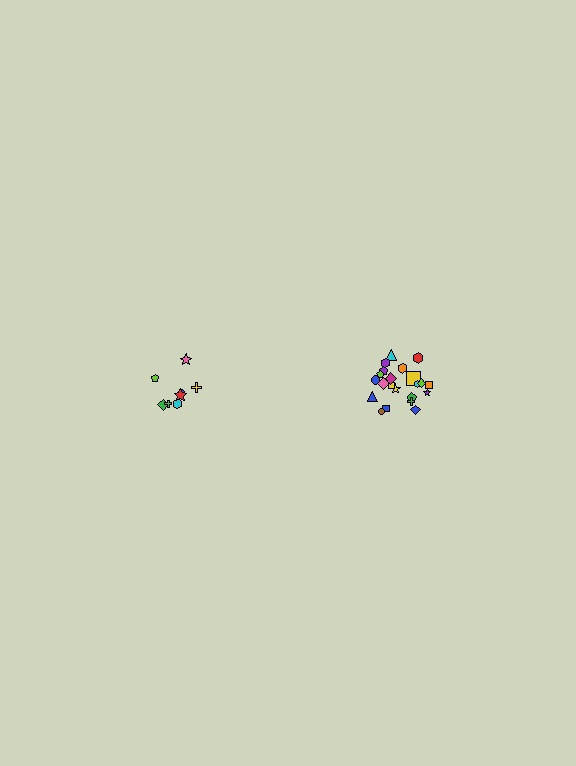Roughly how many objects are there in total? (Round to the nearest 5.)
Roughly 30 objects in total.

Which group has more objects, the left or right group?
The right group.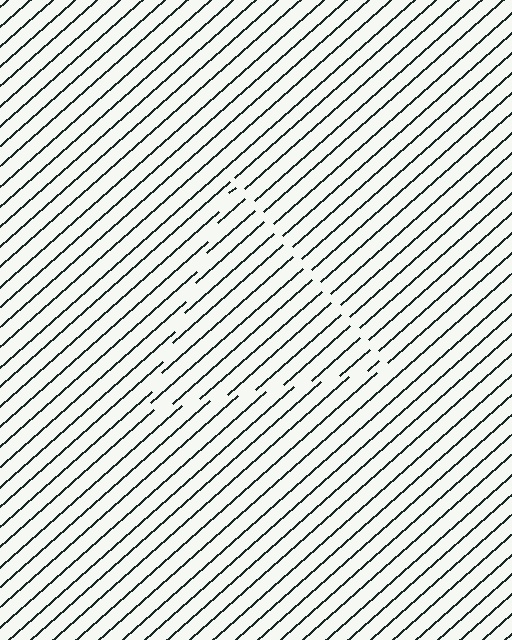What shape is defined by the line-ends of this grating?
An illusory triangle. The interior of the shape contains the same grating, shifted by half a period — the contour is defined by the phase discontinuity where line-ends from the inner and outer gratings abut.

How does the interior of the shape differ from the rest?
The interior of the shape contains the same grating, shifted by half a period — the contour is defined by the phase discontinuity where line-ends from the inner and outer gratings abut.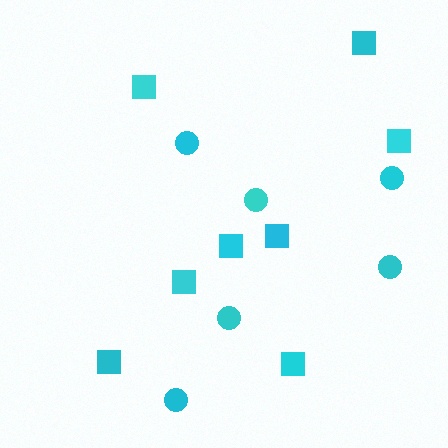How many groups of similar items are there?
There are 2 groups: one group of squares (8) and one group of circles (6).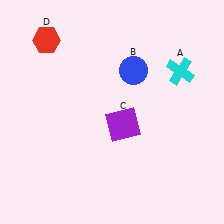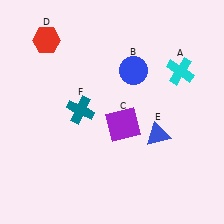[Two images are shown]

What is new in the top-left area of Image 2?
A teal cross (F) was added in the top-left area of Image 2.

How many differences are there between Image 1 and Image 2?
There are 2 differences between the two images.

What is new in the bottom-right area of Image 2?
A blue triangle (E) was added in the bottom-right area of Image 2.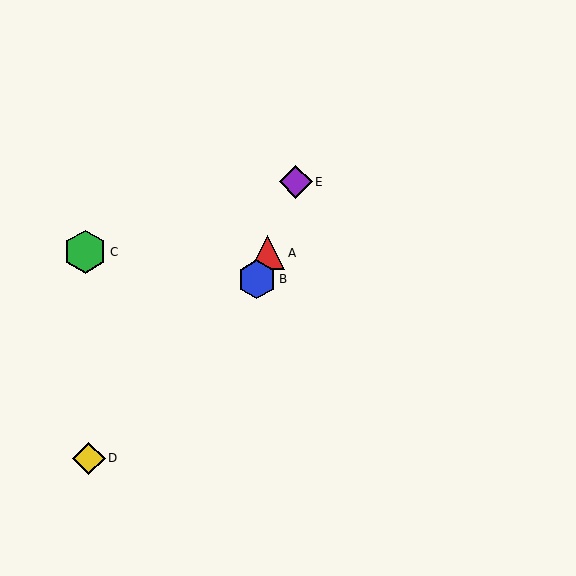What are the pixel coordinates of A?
Object A is at (268, 253).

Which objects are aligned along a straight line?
Objects A, B, E are aligned along a straight line.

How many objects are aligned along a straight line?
3 objects (A, B, E) are aligned along a straight line.